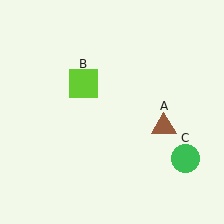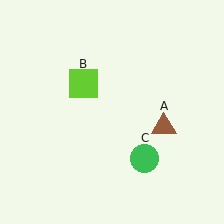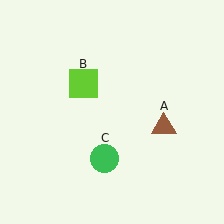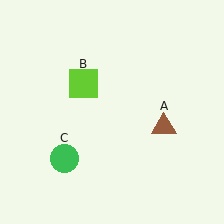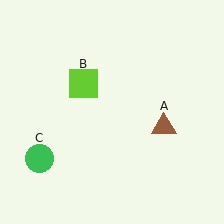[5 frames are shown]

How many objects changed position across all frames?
1 object changed position: green circle (object C).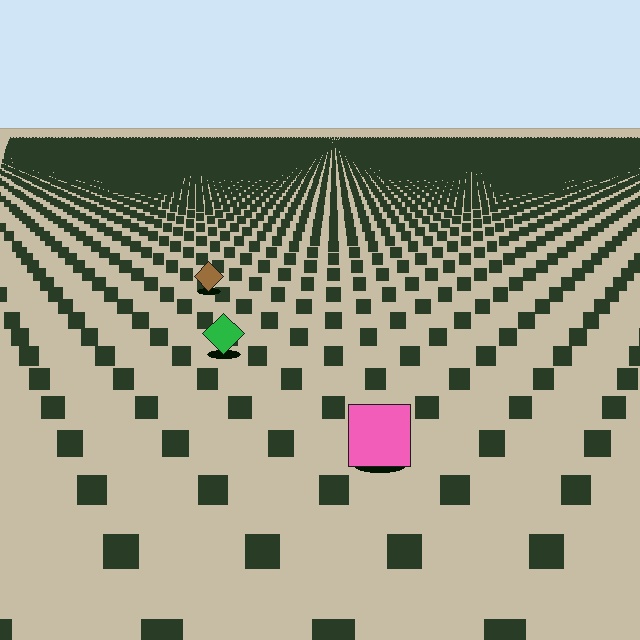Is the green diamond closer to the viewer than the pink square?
No. The pink square is closer — you can tell from the texture gradient: the ground texture is coarser near it.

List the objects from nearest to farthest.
From nearest to farthest: the pink square, the green diamond, the brown diamond.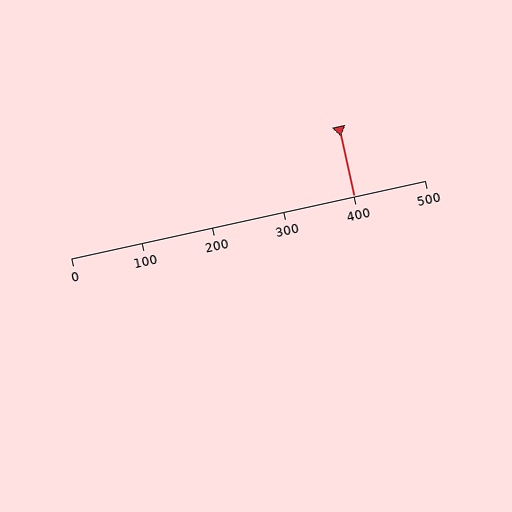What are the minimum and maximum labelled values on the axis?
The axis runs from 0 to 500.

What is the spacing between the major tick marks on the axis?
The major ticks are spaced 100 apart.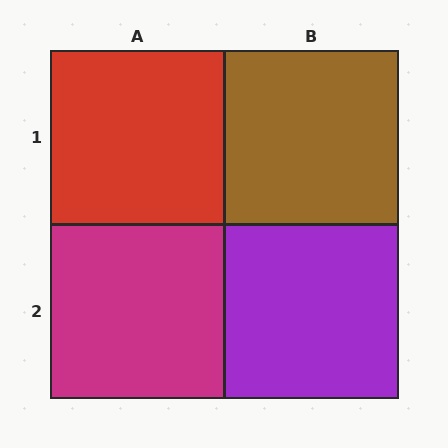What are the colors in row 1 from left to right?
Red, brown.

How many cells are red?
1 cell is red.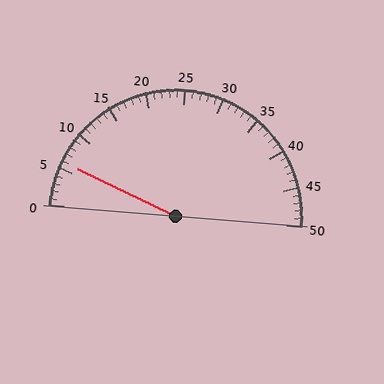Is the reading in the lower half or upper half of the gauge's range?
The reading is in the lower half of the range (0 to 50).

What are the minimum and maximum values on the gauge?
The gauge ranges from 0 to 50.